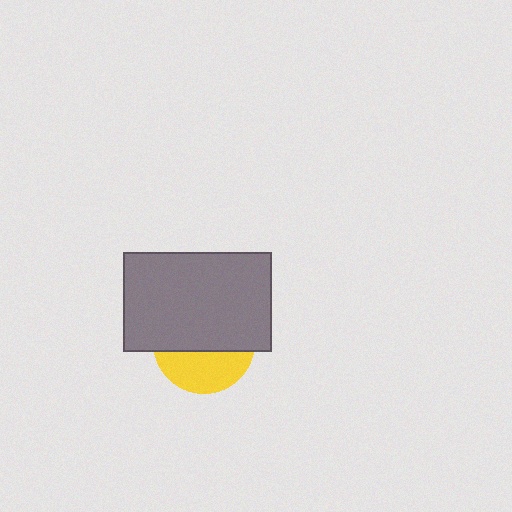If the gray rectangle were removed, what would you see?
You would see the complete yellow circle.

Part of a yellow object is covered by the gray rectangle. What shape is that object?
It is a circle.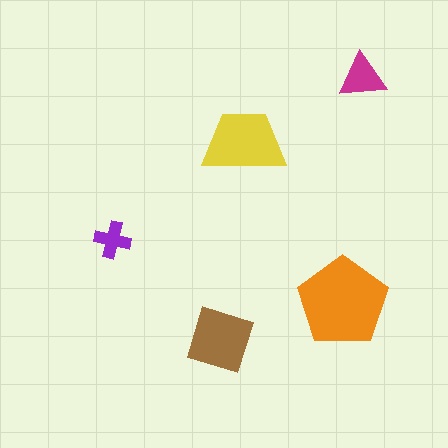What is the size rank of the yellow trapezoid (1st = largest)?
2nd.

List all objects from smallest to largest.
The purple cross, the magenta triangle, the brown diamond, the yellow trapezoid, the orange pentagon.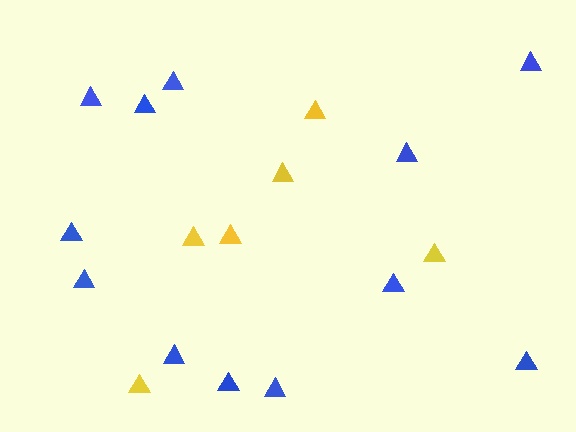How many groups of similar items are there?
There are 2 groups: one group of yellow triangles (6) and one group of blue triangles (12).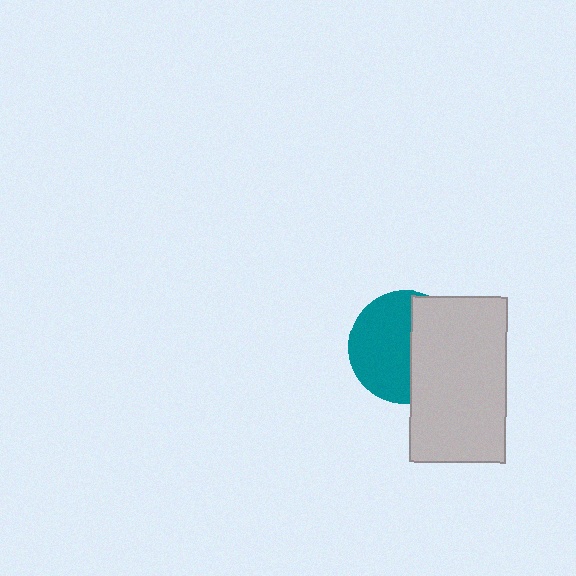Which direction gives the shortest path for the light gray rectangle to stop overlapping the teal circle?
Moving right gives the shortest separation.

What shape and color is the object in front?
The object in front is a light gray rectangle.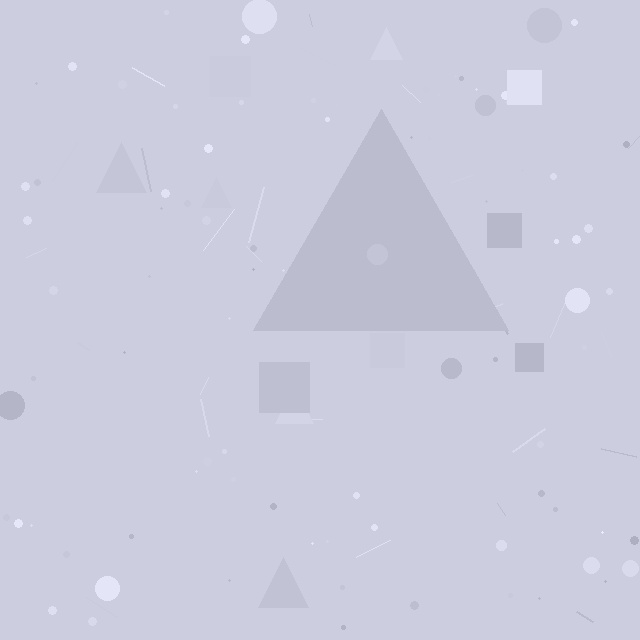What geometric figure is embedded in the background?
A triangle is embedded in the background.